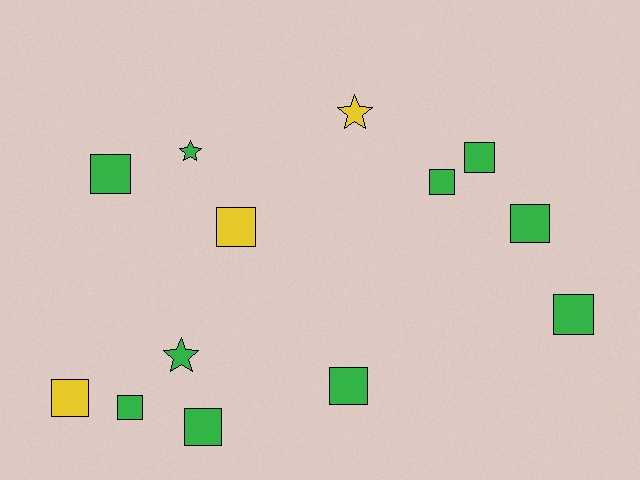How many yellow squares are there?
There are 2 yellow squares.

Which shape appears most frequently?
Square, with 10 objects.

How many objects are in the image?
There are 13 objects.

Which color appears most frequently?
Green, with 10 objects.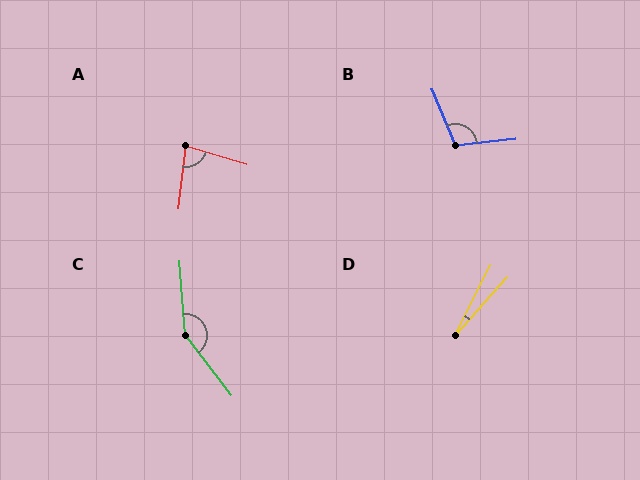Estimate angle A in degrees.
Approximately 80 degrees.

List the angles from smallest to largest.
D (15°), A (80°), B (106°), C (147°).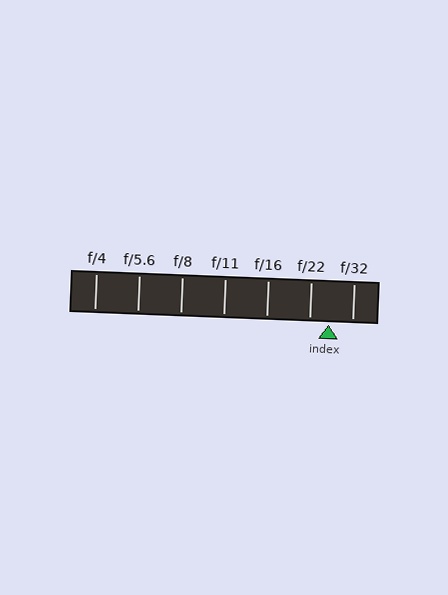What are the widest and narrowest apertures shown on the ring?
The widest aperture shown is f/4 and the narrowest is f/32.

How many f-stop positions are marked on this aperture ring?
There are 7 f-stop positions marked.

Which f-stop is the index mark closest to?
The index mark is closest to f/22.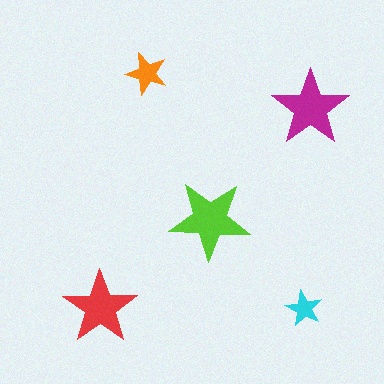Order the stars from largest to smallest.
the lime one, the magenta one, the red one, the orange one, the cyan one.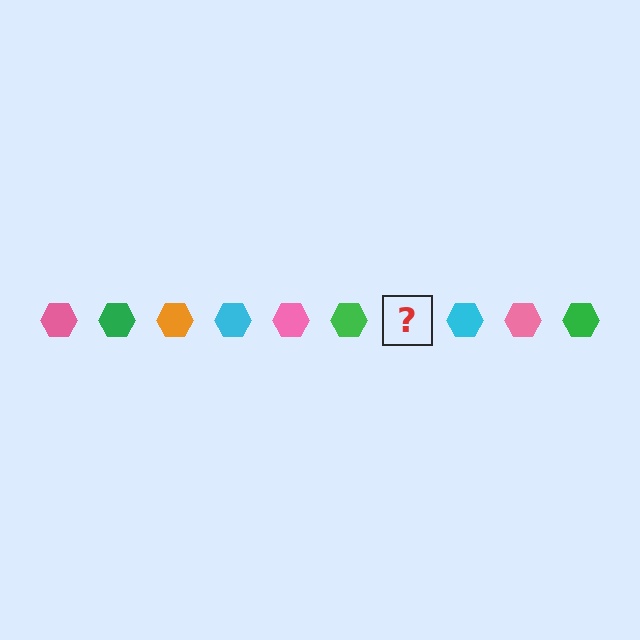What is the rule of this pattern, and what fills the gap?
The rule is that the pattern cycles through pink, green, orange, cyan hexagons. The gap should be filled with an orange hexagon.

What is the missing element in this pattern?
The missing element is an orange hexagon.